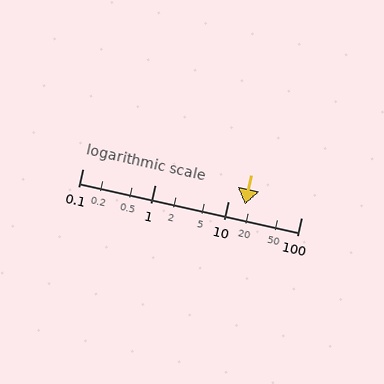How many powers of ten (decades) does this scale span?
The scale spans 3 decades, from 0.1 to 100.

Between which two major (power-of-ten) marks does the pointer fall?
The pointer is between 10 and 100.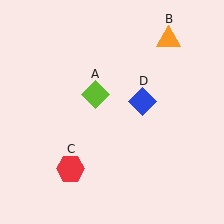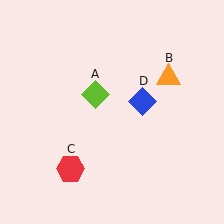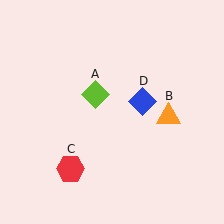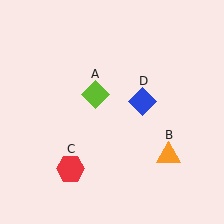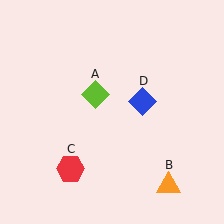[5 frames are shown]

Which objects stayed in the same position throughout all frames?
Lime diamond (object A) and red hexagon (object C) and blue diamond (object D) remained stationary.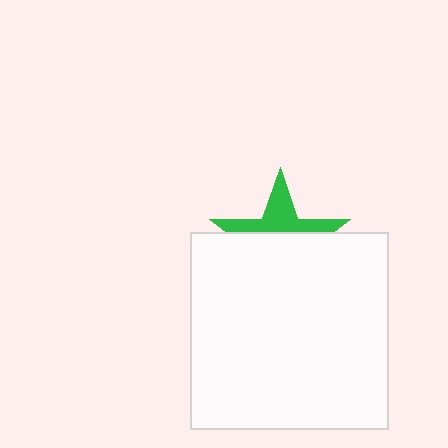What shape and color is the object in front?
The object in front is a white square.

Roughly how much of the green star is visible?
A small part of it is visible (roughly 38%).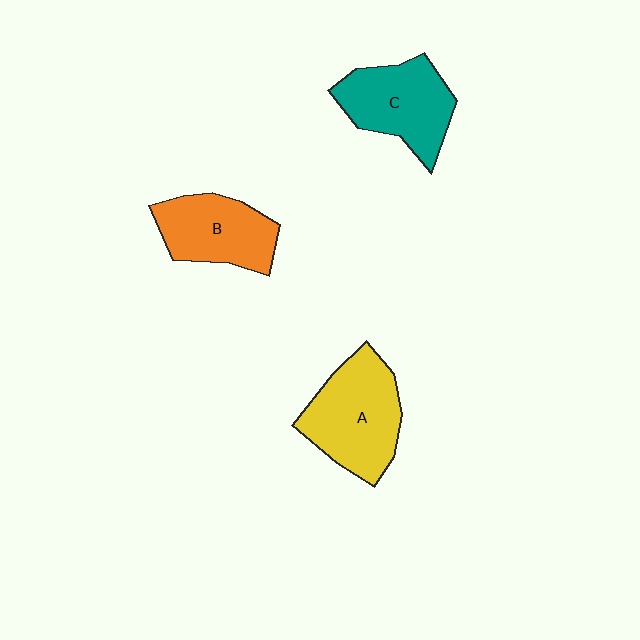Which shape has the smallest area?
Shape B (orange).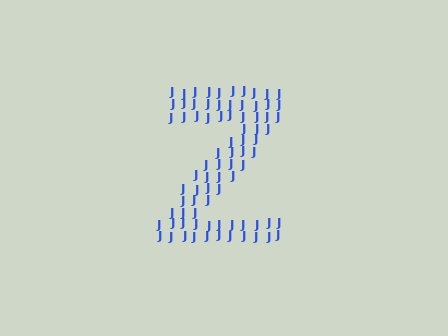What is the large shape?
The large shape is the letter Z.